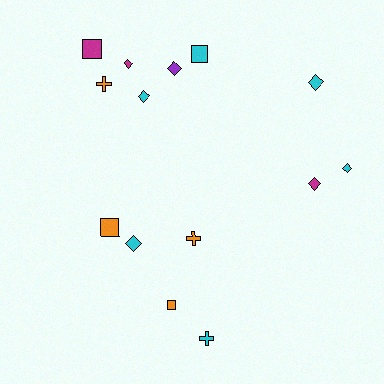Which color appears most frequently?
Cyan, with 6 objects.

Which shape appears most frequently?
Diamond, with 7 objects.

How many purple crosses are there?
There are no purple crosses.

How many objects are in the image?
There are 14 objects.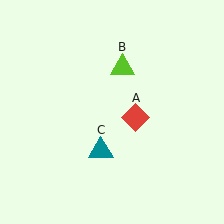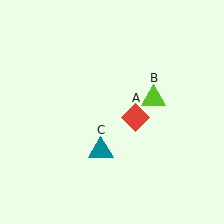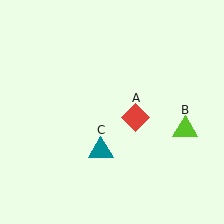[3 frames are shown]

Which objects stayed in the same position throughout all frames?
Red diamond (object A) and teal triangle (object C) remained stationary.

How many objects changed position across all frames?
1 object changed position: lime triangle (object B).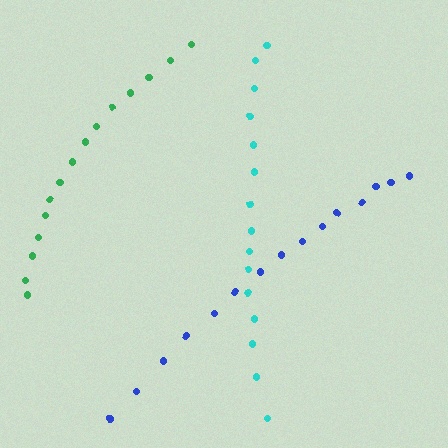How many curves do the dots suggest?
There are 3 distinct paths.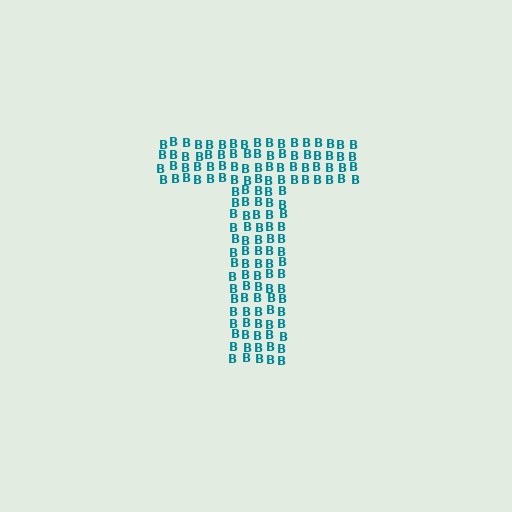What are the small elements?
The small elements are letter B's.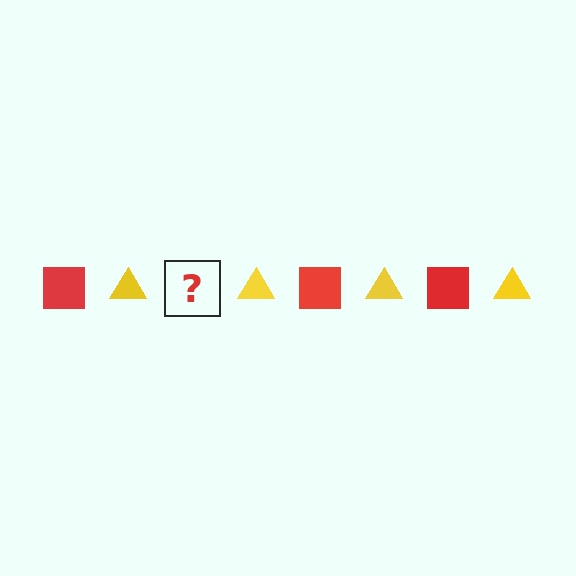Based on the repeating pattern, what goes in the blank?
The blank should be a red square.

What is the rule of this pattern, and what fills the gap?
The rule is that the pattern alternates between red square and yellow triangle. The gap should be filled with a red square.